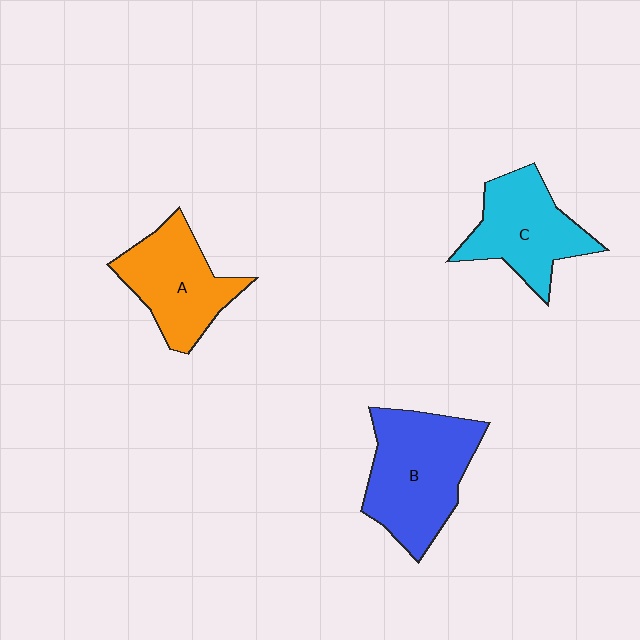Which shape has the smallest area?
Shape A (orange).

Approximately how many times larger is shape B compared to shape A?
Approximately 1.3 times.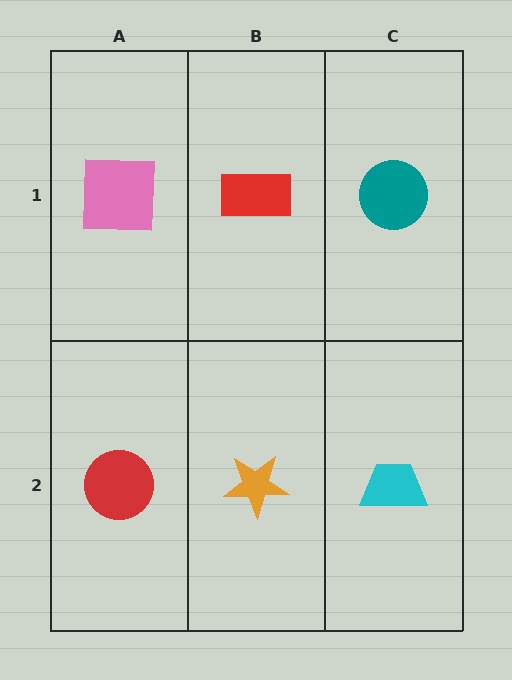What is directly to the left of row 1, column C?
A red rectangle.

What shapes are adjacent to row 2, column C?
A teal circle (row 1, column C), an orange star (row 2, column B).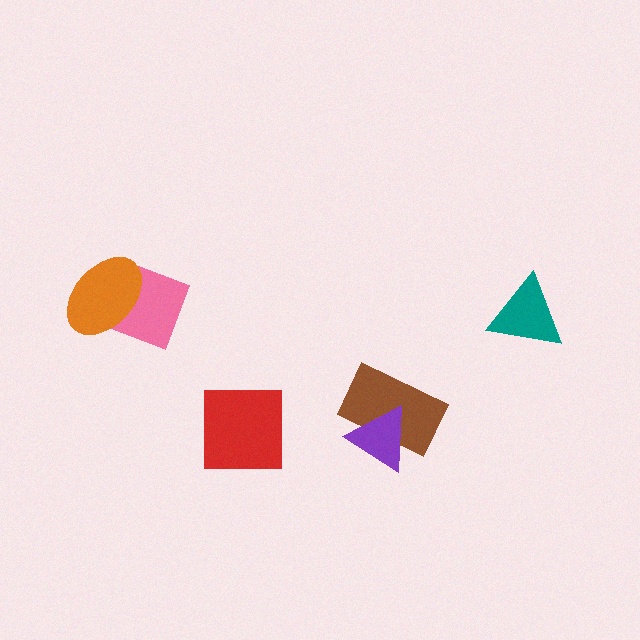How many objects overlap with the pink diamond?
1 object overlaps with the pink diamond.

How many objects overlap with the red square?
0 objects overlap with the red square.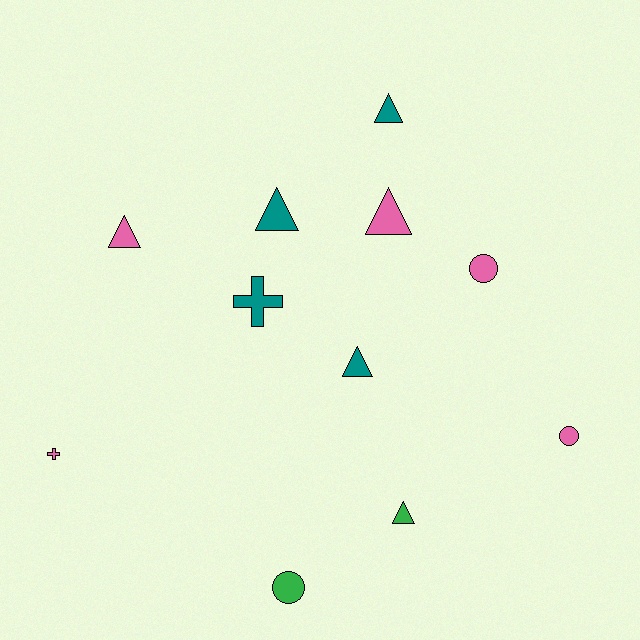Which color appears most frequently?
Pink, with 5 objects.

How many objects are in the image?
There are 11 objects.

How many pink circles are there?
There are 2 pink circles.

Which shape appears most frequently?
Triangle, with 6 objects.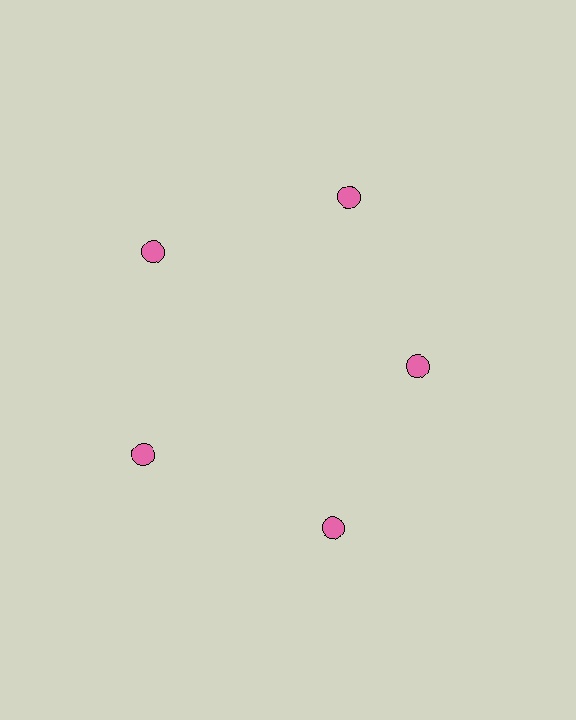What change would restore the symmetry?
The symmetry would be restored by moving it outward, back onto the ring so that all 5 circles sit at equal angles and equal distance from the center.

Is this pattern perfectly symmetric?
No. The 5 pink circles are arranged in a ring, but one element near the 3 o'clock position is pulled inward toward the center, breaking the 5-fold rotational symmetry.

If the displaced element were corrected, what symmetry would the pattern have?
It would have 5-fold rotational symmetry — the pattern would map onto itself every 72 degrees.